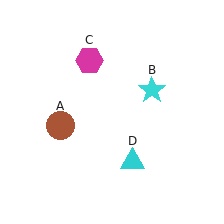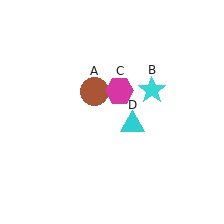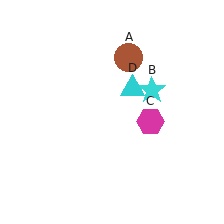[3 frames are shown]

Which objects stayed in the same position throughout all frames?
Cyan star (object B) remained stationary.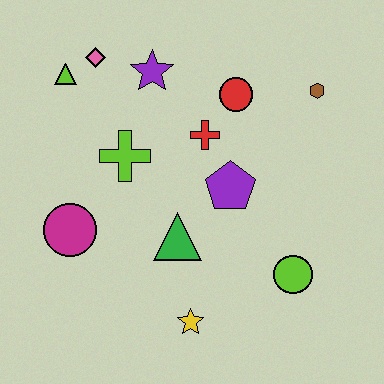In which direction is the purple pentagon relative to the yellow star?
The purple pentagon is above the yellow star.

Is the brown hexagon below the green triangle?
No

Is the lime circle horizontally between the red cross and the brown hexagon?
Yes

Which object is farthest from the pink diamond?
The lime circle is farthest from the pink diamond.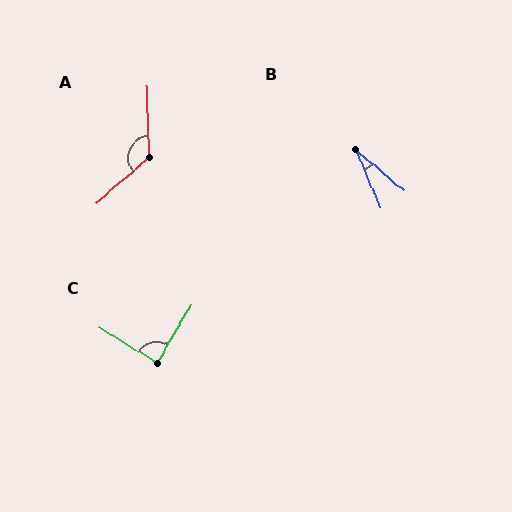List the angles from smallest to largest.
B (27°), C (88°), A (129°).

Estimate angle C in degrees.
Approximately 88 degrees.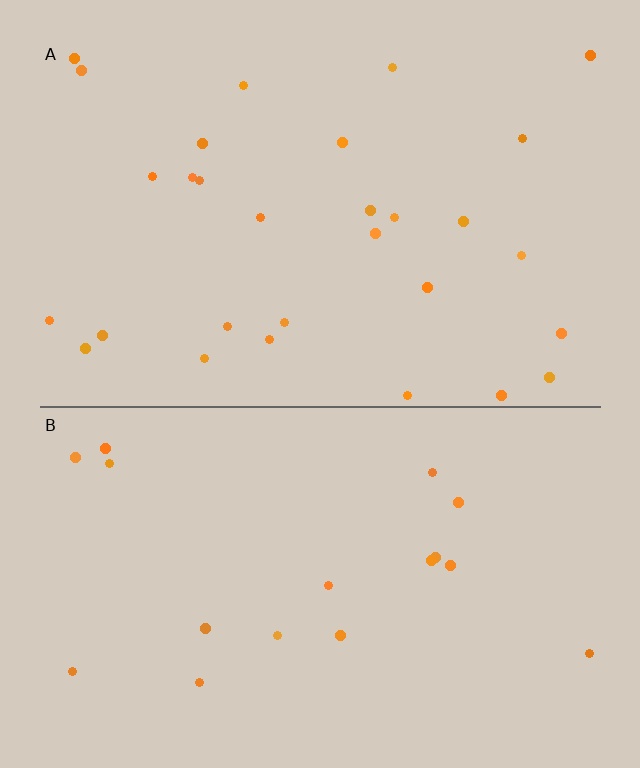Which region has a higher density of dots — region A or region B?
A (the top).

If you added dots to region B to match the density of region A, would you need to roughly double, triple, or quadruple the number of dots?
Approximately double.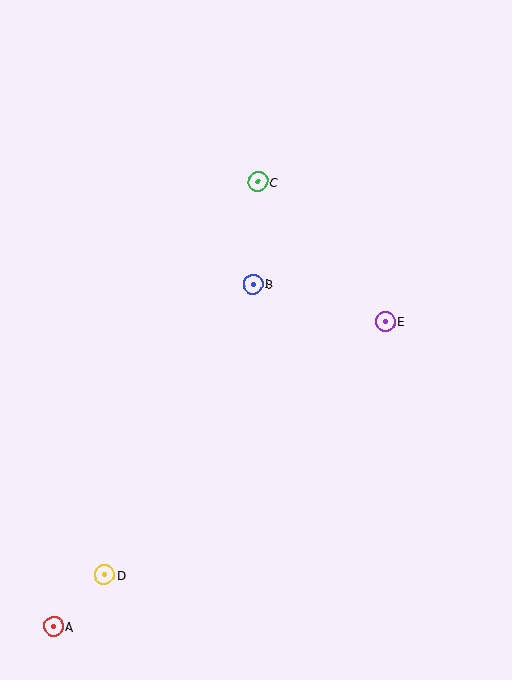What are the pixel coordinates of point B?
Point B is at (253, 284).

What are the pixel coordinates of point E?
Point E is at (385, 321).